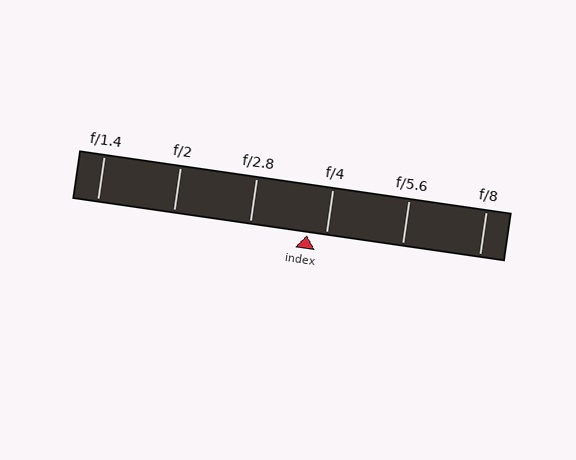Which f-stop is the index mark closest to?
The index mark is closest to f/4.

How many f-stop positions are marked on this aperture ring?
There are 6 f-stop positions marked.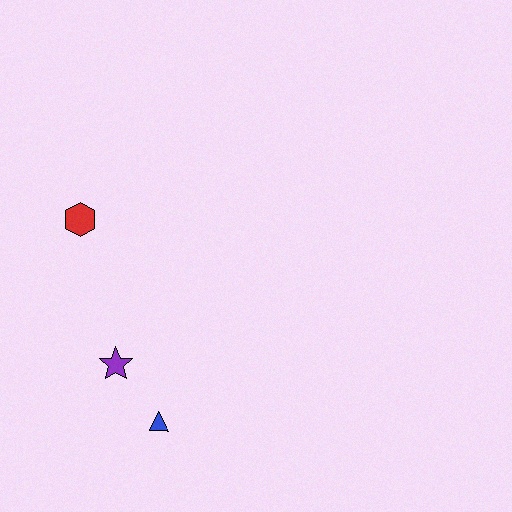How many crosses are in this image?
There are no crosses.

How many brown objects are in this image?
There are no brown objects.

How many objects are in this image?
There are 3 objects.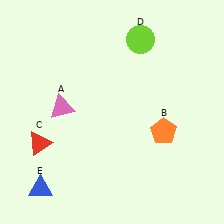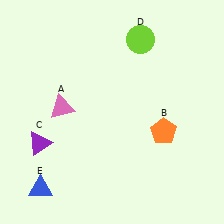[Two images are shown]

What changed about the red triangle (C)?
In Image 1, C is red. In Image 2, it changed to purple.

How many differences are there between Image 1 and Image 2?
There is 1 difference between the two images.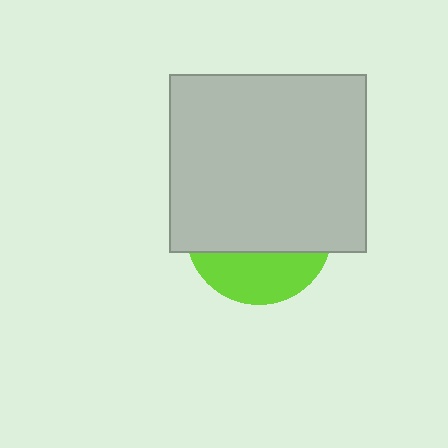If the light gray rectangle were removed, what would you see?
You would see the complete lime circle.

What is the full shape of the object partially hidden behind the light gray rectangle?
The partially hidden object is a lime circle.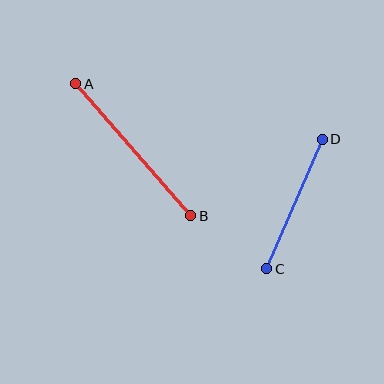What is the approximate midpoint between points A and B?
The midpoint is at approximately (133, 150) pixels.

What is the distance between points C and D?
The distance is approximately 141 pixels.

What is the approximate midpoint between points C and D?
The midpoint is at approximately (295, 204) pixels.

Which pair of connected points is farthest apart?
Points A and B are farthest apart.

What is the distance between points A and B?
The distance is approximately 175 pixels.